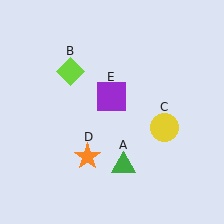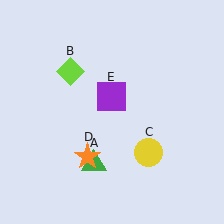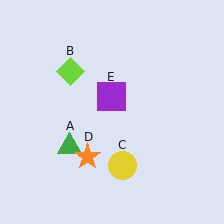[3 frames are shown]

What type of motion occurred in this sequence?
The green triangle (object A), yellow circle (object C) rotated clockwise around the center of the scene.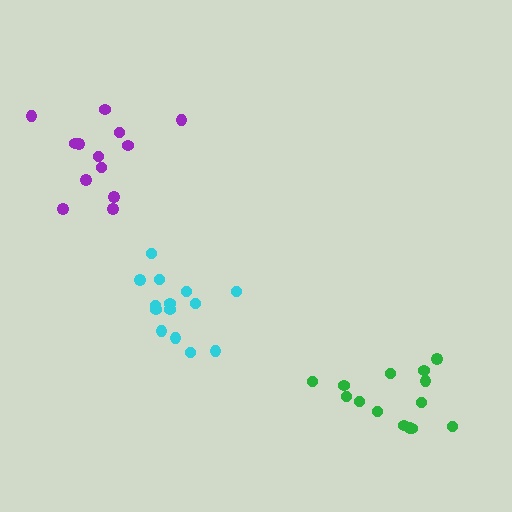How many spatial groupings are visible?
There are 3 spatial groupings.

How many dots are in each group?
Group 1: 14 dots, Group 2: 13 dots, Group 3: 14 dots (41 total).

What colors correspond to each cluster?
The clusters are colored: cyan, purple, green.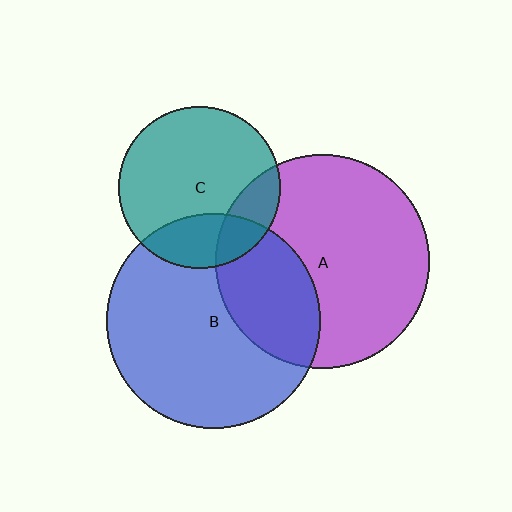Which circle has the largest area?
Circle B (blue).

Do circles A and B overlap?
Yes.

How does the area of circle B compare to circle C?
Approximately 1.8 times.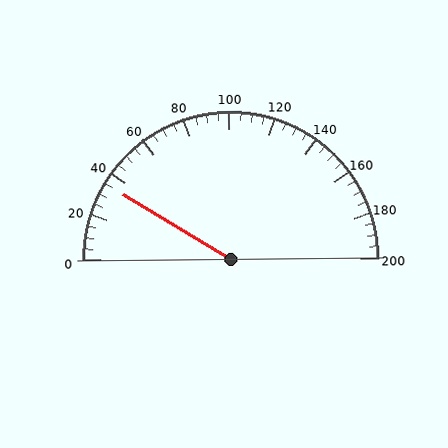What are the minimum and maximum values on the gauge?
The gauge ranges from 0 to 200.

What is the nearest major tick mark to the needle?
The nearest major tick mark is 40.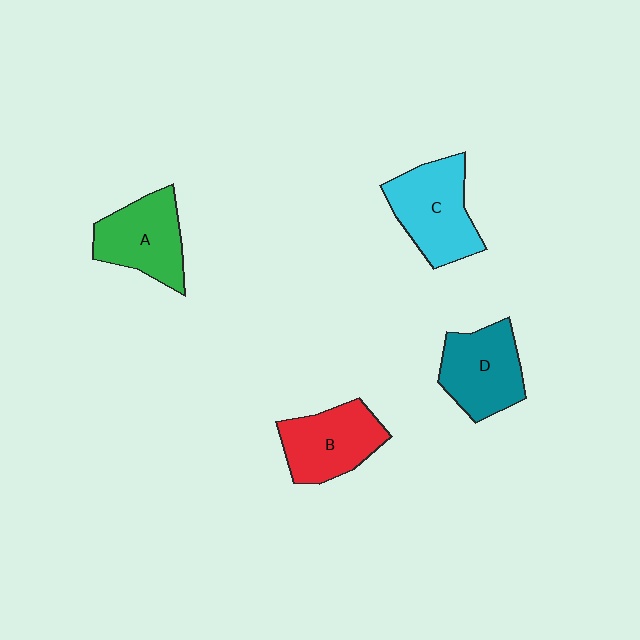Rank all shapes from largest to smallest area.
From largest to smallest: C (cyan), D (teal), A (green), B (red).